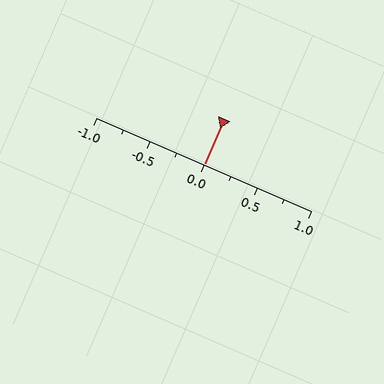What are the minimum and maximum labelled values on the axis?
The axis runs from -1.0 to 1.0.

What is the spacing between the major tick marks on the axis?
The major ticks are spaced 0.5 apart.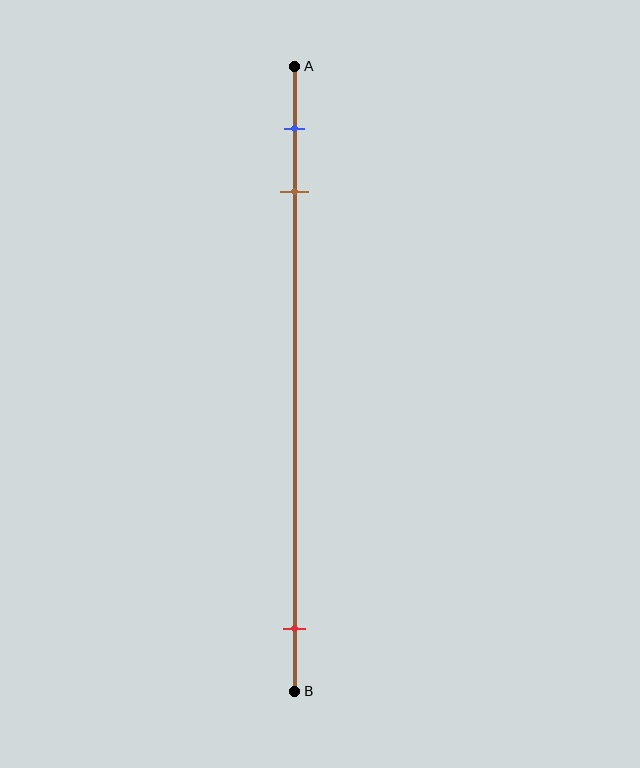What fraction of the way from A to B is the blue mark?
The blue mark is approximately 10% (0.1) of the way from A to B.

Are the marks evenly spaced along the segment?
No, the marks are not evenly spaced.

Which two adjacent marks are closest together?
The blue and brown marks are the closest adjacent pair.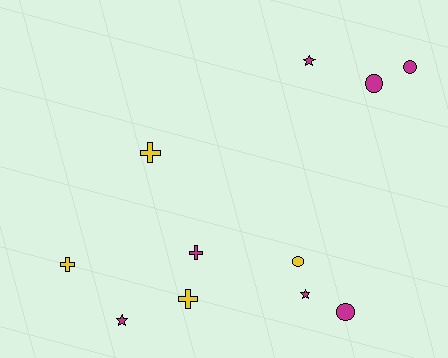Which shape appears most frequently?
Cross, with 4 objects.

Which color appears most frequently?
Magenta, with 7 objects.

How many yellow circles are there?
There is 1 yellow circle.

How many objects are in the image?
There are 11 objects.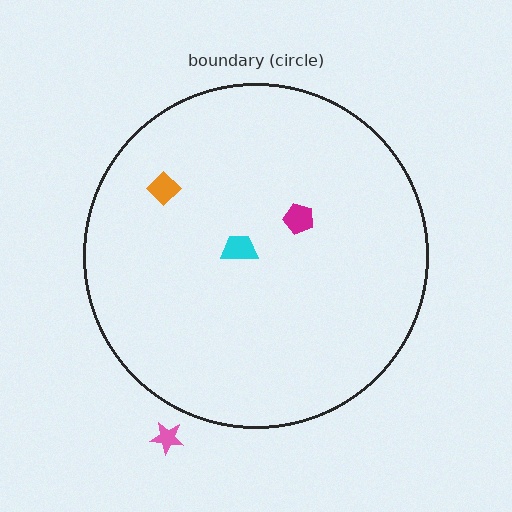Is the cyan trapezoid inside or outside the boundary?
Inside.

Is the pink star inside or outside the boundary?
Outside.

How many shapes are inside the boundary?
3 inside, 1 outside.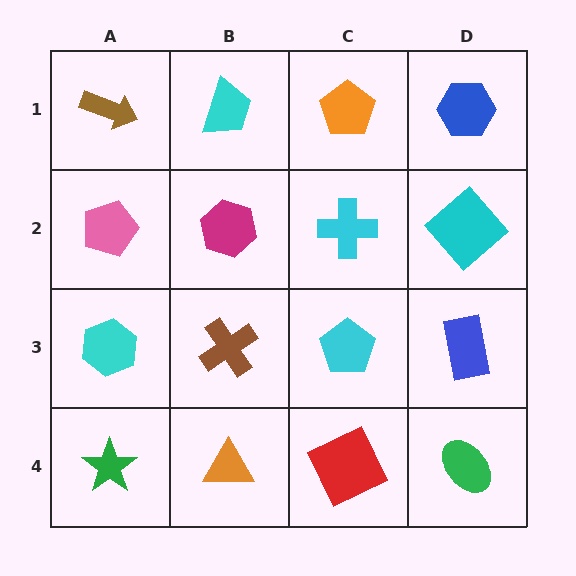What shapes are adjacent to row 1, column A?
A pink pentagon (row 2, column A), a cyan trapezoid (row 1, column B).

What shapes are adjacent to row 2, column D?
A blue hexagon (row 1, column D), a blue rectangle (row 3, column D), a cyan cross (row 2, column C).